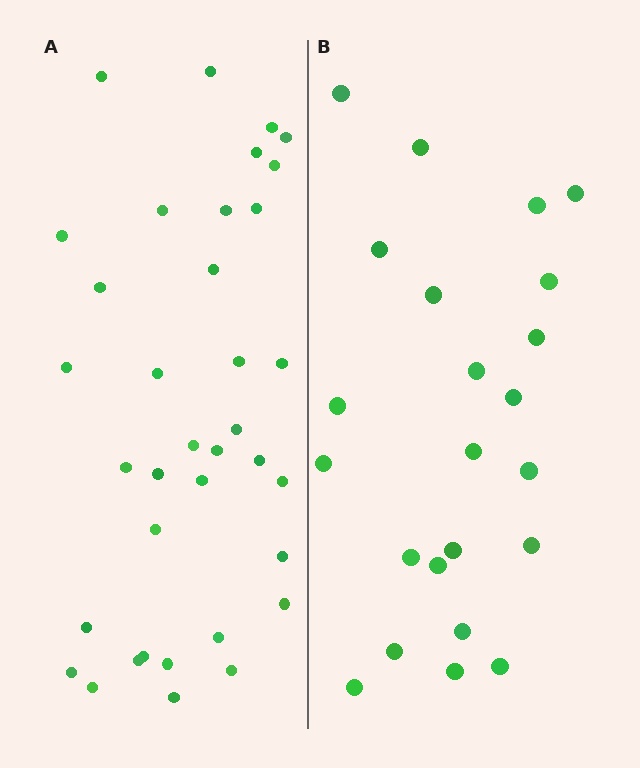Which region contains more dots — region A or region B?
Region A (the left region) has more dots.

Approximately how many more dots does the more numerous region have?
Region A has approximately 15 more dots than region B.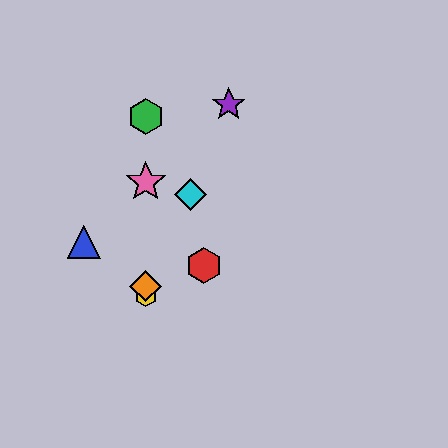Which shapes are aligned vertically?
The green hexagon, the yellow hexagon, the orange diamond, the pink star are aligned vertically.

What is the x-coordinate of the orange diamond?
The orange diamond is at x≈146.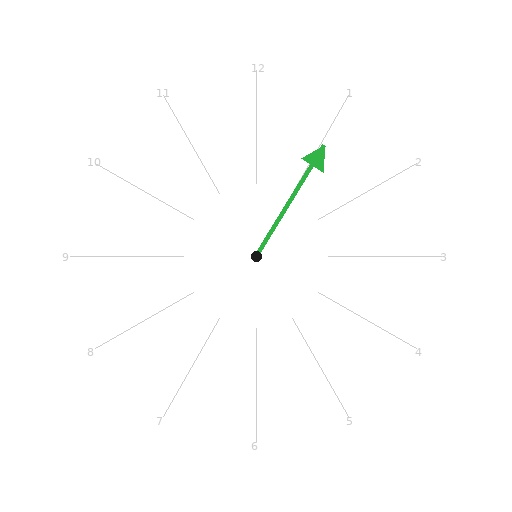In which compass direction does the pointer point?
Northeast.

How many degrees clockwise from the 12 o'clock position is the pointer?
Approximately 32 degrees.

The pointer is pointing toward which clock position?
Roughly 1 o'clock.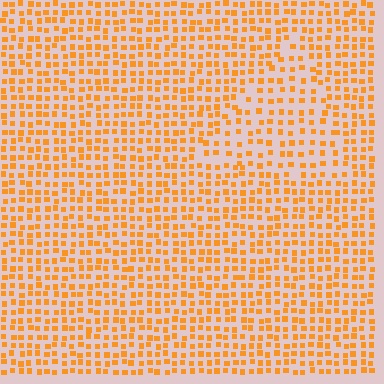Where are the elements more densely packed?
The elements are more densely packed outside the triangle boundary.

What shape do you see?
I see a triangle.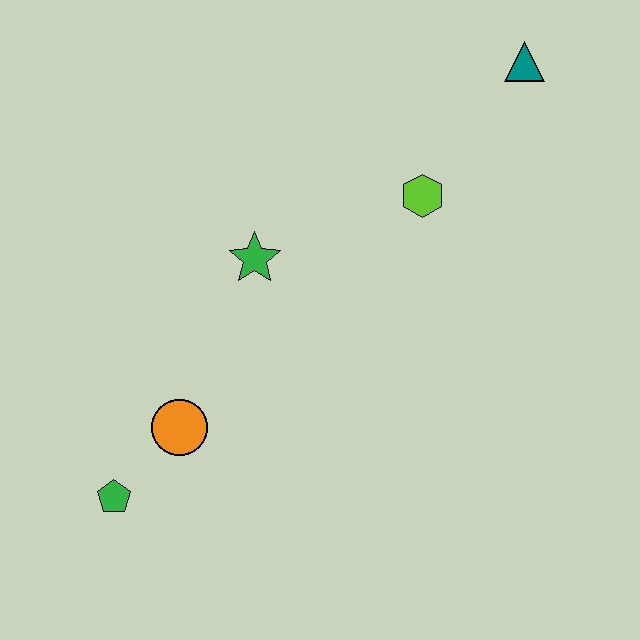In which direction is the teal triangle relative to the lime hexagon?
The teal triangle is above the lime hexagon.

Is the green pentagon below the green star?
Yes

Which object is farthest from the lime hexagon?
The green pentagon is farthest from the lime hexagon.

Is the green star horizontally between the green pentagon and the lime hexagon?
Yes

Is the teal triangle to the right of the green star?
Yes